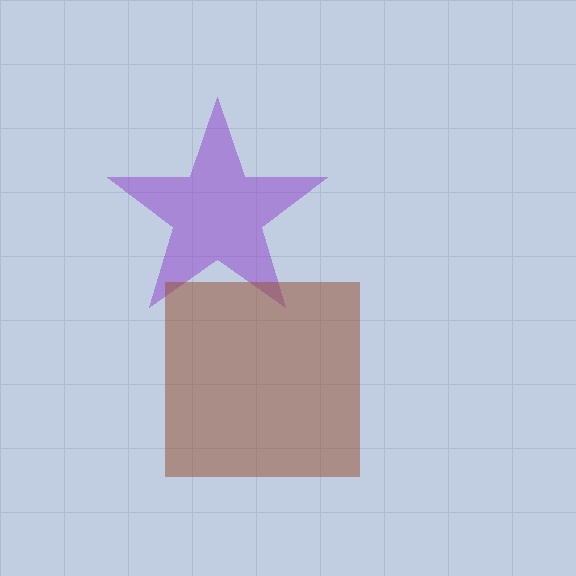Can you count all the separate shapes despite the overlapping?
Yes, there are 2 separate shapes.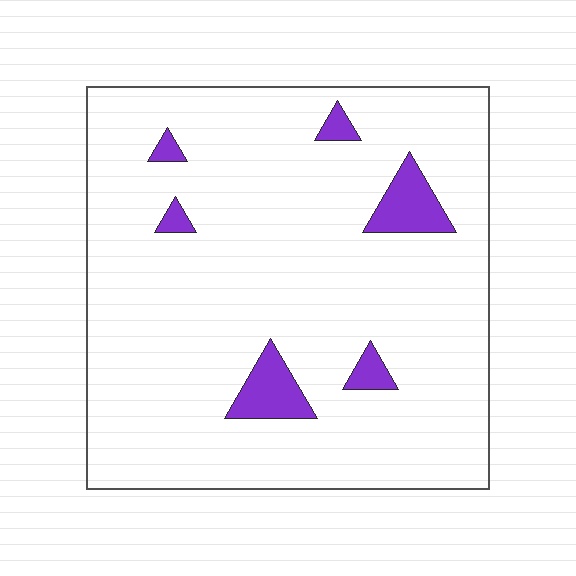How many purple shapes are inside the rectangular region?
6.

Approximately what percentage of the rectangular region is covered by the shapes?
Approximately 5%.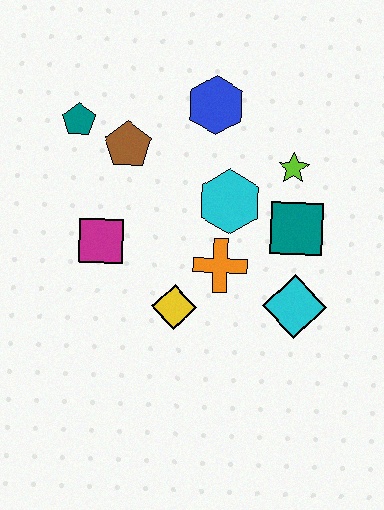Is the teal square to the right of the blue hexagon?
Yes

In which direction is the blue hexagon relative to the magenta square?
The blue hexagon is above the magenta square.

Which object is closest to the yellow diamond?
The orange cross is closest to the yellow diamond.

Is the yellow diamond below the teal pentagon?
Yes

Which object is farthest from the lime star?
The teal pentagon is farthest from the lime star.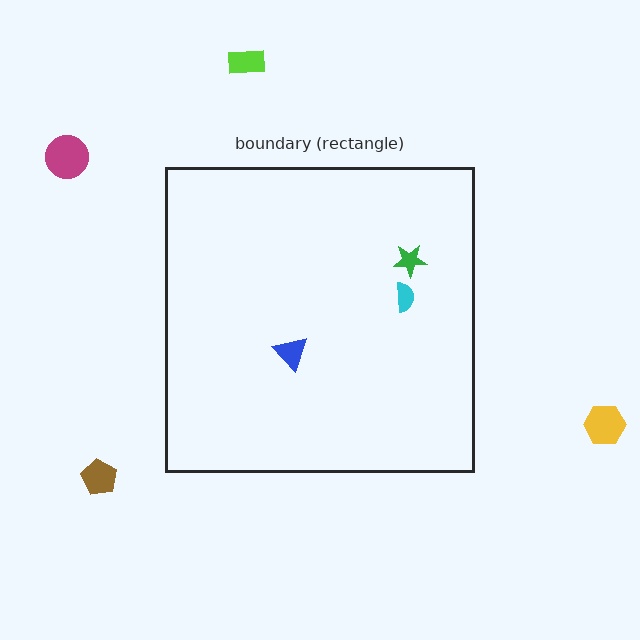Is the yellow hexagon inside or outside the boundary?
Outside.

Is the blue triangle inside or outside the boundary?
Inside.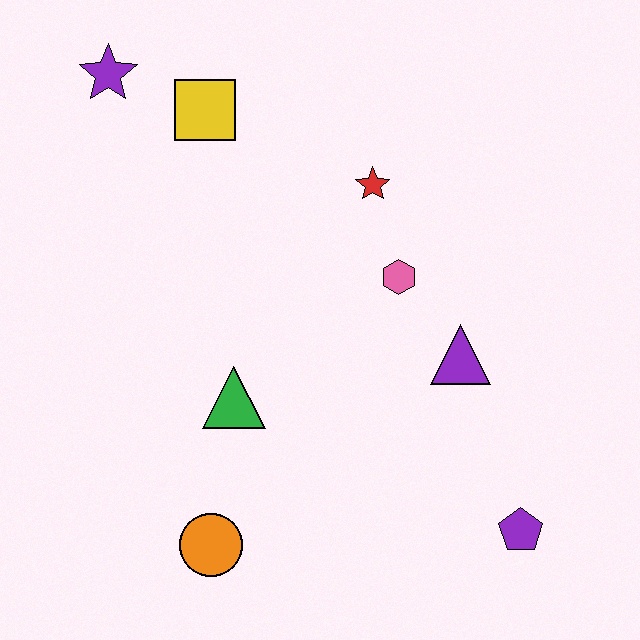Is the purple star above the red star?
Yes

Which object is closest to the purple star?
The yellow square is closest to the purple star.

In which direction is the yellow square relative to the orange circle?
The yellow square is above the orange circle.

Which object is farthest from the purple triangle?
The purple star is farthest from the purple triangle.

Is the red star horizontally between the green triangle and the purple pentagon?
Yes